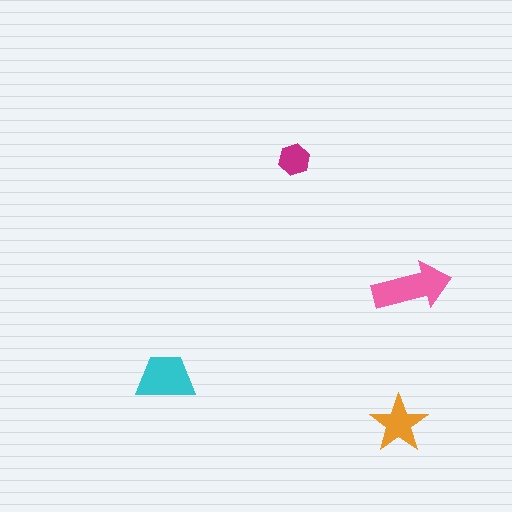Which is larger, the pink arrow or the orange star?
The pink arrow.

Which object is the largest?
The pink arrow.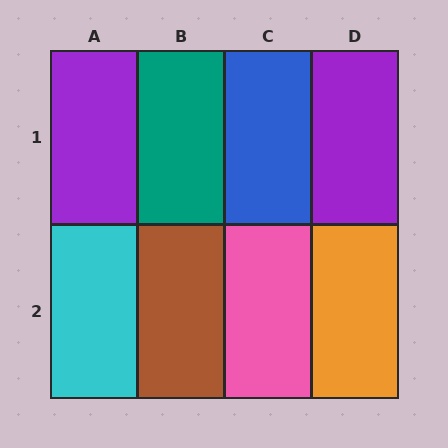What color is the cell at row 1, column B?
Teal.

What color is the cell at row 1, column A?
Purple.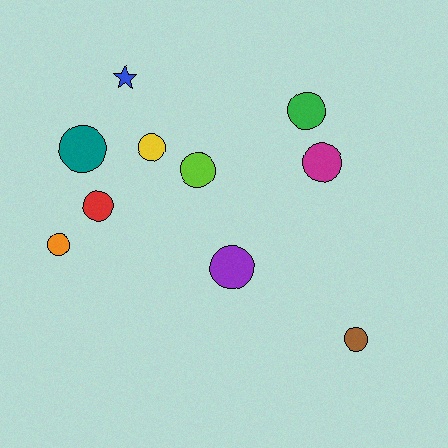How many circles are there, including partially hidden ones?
There are 9 circles.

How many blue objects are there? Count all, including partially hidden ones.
There is 1 blue object.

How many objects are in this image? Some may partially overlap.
There are 10 objects.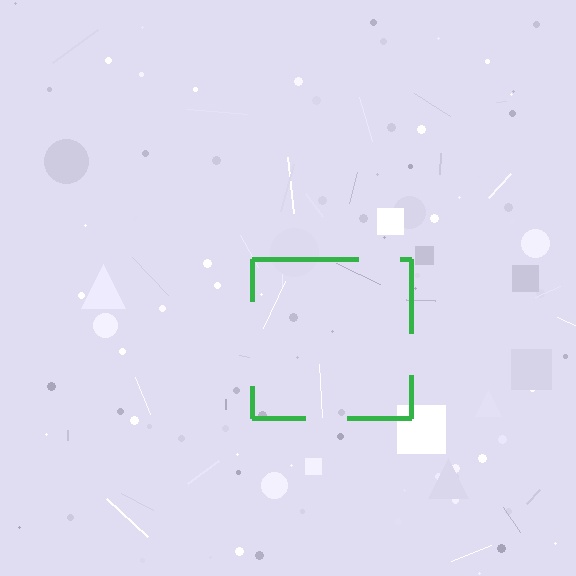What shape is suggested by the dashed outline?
The dashed outline suggests a square.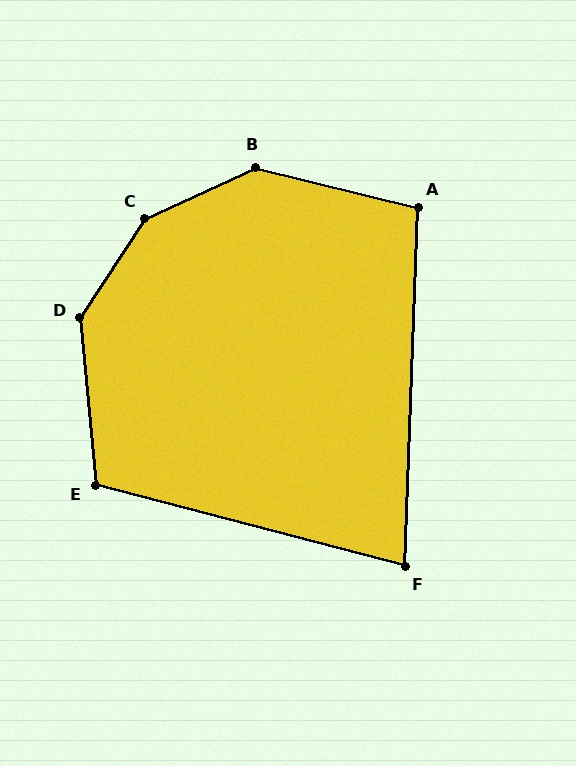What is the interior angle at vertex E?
Approximately 110 degrees (obtuse).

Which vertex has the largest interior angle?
C, at approximately 148 degrees.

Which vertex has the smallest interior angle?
F, at approximately 77 degrees.